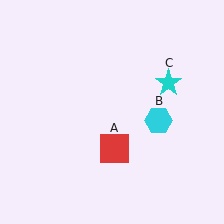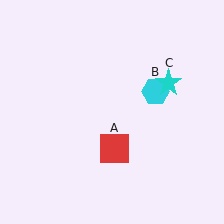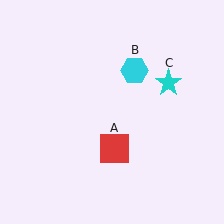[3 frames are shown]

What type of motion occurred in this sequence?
The cyan hexagon (object B) rotated counterclockwise around the center of the scene.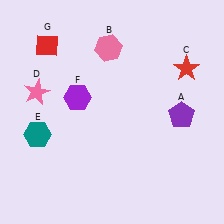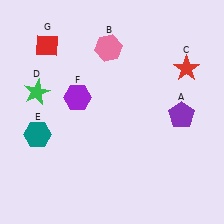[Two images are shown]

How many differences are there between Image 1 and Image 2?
There is 1 difference between the two images.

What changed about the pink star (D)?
In Image 1, D is pink. In Image 2, it changed to green.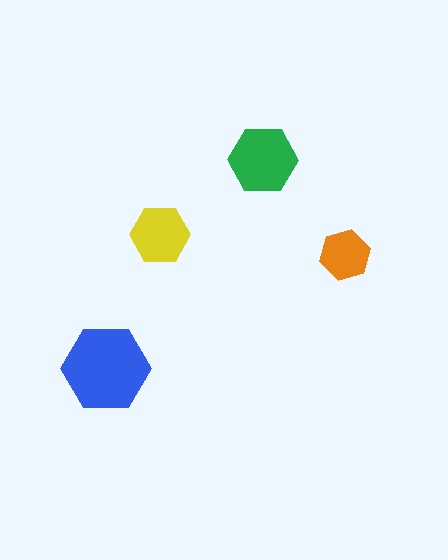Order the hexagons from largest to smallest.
the blue one, the green one, the yellow one, the orange one.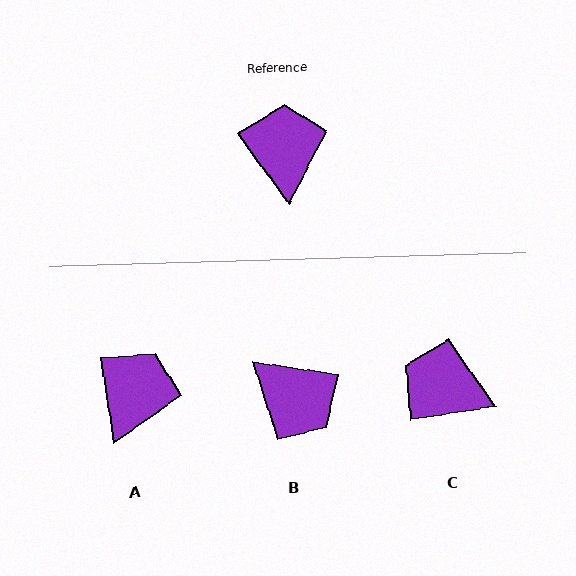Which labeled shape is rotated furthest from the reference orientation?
B, about 135 degrees away.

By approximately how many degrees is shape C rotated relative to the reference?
Approximately 63 degrees counter-clockwise.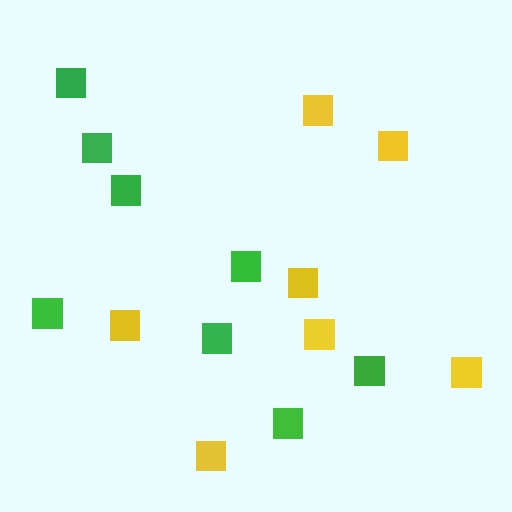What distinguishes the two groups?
There are 2 groups: one group of green squares (8) and one group of yellow squares (7).